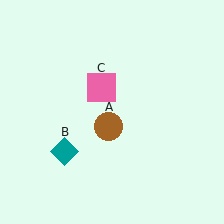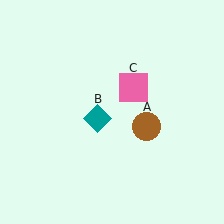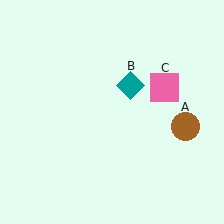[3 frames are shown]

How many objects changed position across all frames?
3 objects changed position: brown circle (object A), teal diamond (object B), pink square (object C).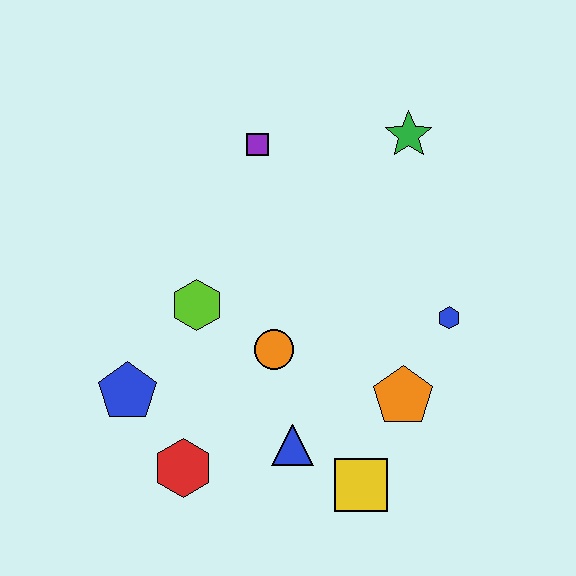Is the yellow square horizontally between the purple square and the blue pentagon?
No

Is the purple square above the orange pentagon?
Yes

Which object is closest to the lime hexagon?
The orange circle is closest to the lime hexagon.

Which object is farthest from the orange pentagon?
The purple square is farthest from the orange pentagon.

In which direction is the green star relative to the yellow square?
The green star is above the yellow square.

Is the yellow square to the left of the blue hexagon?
Yes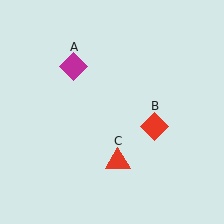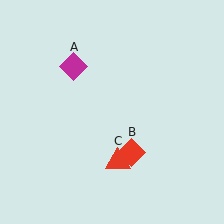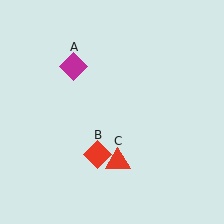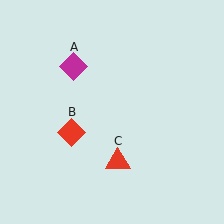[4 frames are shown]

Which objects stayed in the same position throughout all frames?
Magenta diamond (object A) and red triangle (object C) remained stationary.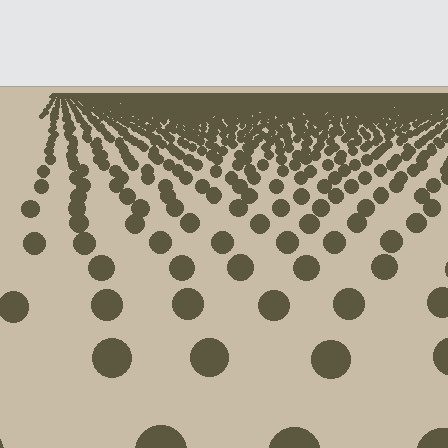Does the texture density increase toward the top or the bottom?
Density increases toward the top.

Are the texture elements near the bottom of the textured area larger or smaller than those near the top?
Larger. Near the bottom, elements are closer to the viewer and appear at a bigger on-screen size.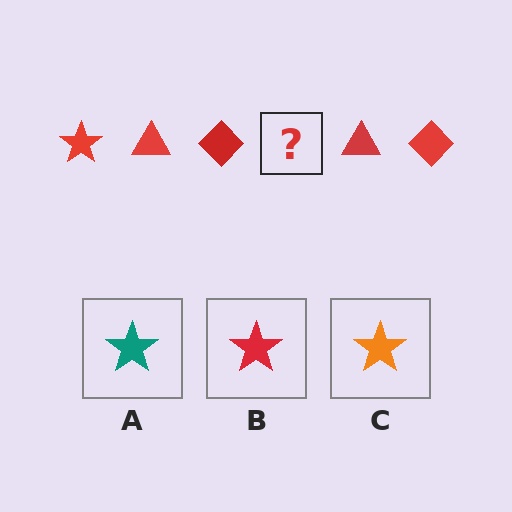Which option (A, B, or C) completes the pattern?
B.